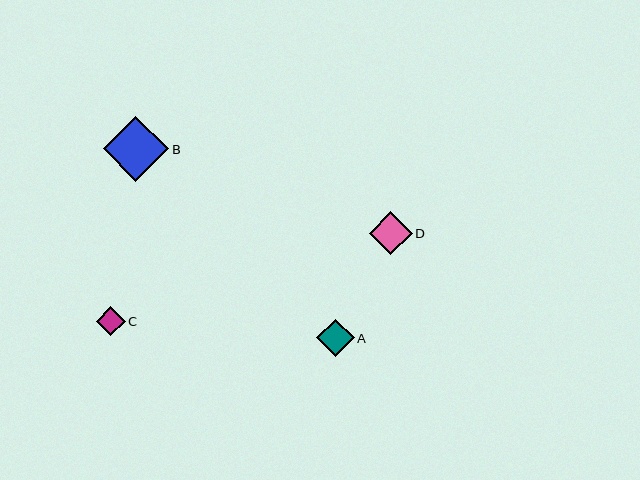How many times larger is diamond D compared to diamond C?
Diamond D is approximately 1.5 times the size of diamond C.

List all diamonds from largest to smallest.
From largest to smallest: B, D, A, C.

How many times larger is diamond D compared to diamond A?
Diamond D is approximately 1.1 times the size of diamond A.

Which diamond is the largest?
Diamond B is the largest with a size of approximately 66 pixels.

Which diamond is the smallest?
Diamond C is the smallest with a size of approximately 29 pixels.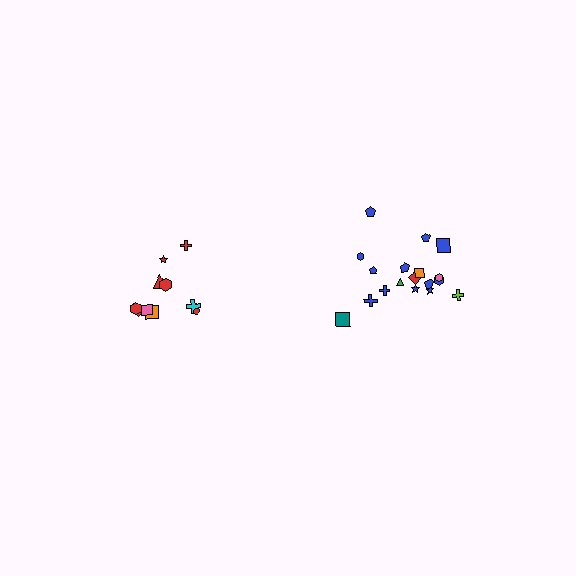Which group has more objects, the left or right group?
The right group.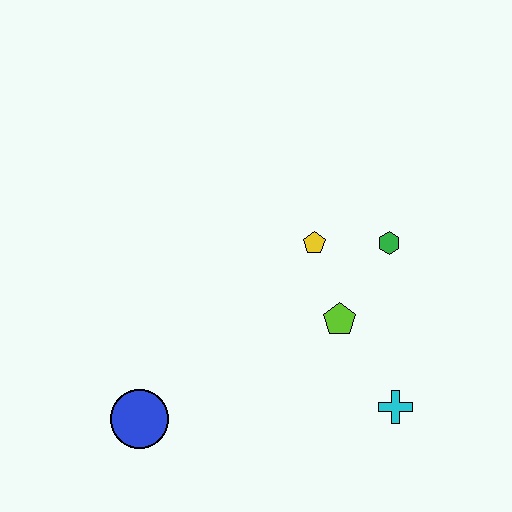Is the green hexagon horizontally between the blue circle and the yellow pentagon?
No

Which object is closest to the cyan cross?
The lime pentagon is closest to the cyan cross.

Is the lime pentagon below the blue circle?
No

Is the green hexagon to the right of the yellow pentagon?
Yes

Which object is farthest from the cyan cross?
The blue circle is farthest from the cyan cross.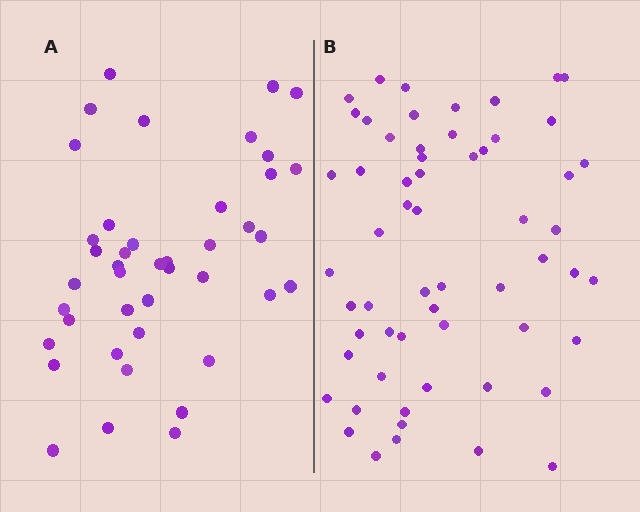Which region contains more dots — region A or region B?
Region B (the right region) has more dots.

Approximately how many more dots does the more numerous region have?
Region B has approximately 15 more dots than region A.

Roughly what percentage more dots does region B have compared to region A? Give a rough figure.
About 40% more.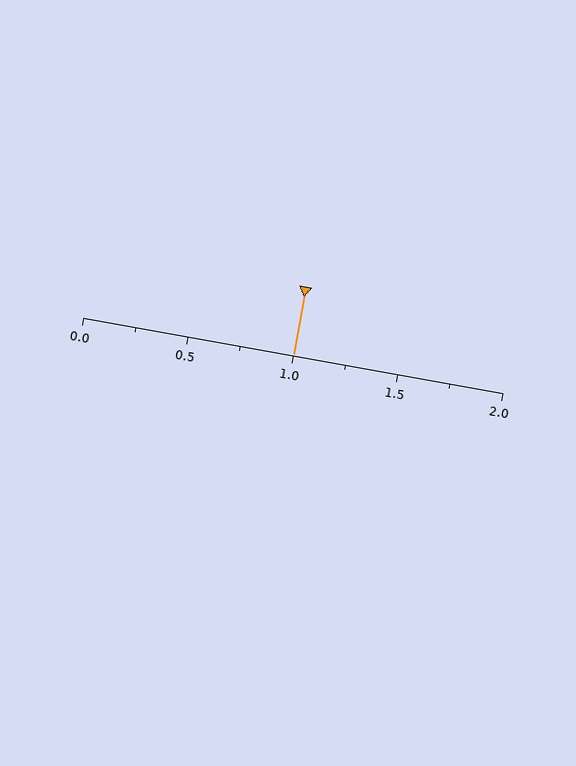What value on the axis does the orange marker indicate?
The marker indicates approximately 1.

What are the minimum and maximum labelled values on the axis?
The axis runs from 0.0 to 2.0.